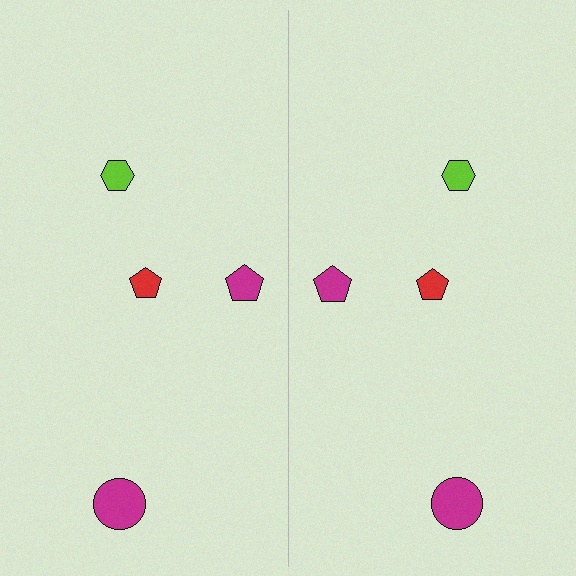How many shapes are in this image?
There are 8 shapes in this image.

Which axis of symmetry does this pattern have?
The pattern has a vertical axis of symmetry running through the center of the image.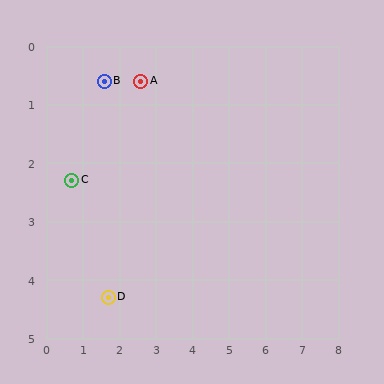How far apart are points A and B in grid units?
Points A and B are about 1.0 grid units apart.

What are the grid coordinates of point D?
Point D is at approximately (1.7, 4.3).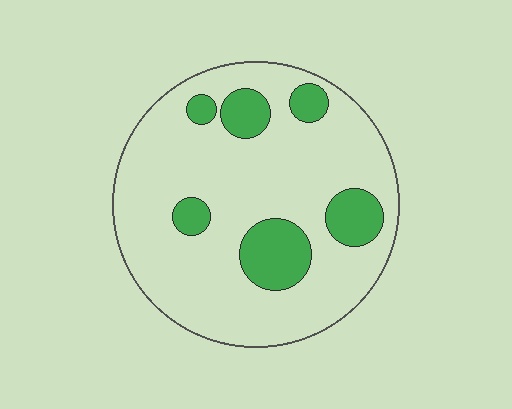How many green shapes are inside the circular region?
6.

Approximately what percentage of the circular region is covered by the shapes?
Approximately 20%.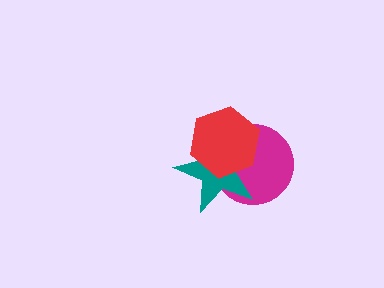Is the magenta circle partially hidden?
Yes, it is partially covered by another shape.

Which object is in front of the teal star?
The red hexagon is in front of the teal star.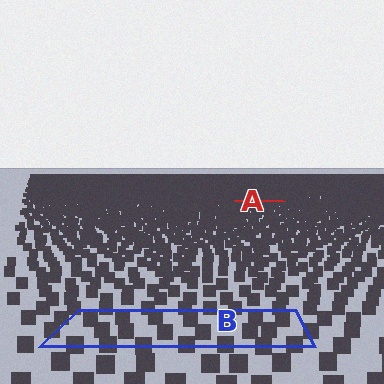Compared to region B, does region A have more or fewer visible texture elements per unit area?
Region A has more texture elements per unit area — they are packed more densely because it is farther away.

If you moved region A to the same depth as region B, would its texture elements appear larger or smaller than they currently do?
They would appear larger. At a closer depth, the same texture elements are projected at a bigger on-screen size.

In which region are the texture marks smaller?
The texture marks are smaller in region A, because it is farther away.